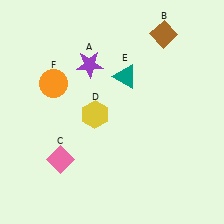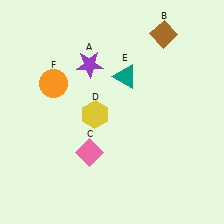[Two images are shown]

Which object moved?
The pink diamond (C) moved right.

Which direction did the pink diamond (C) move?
The pink diamond (C) moved right.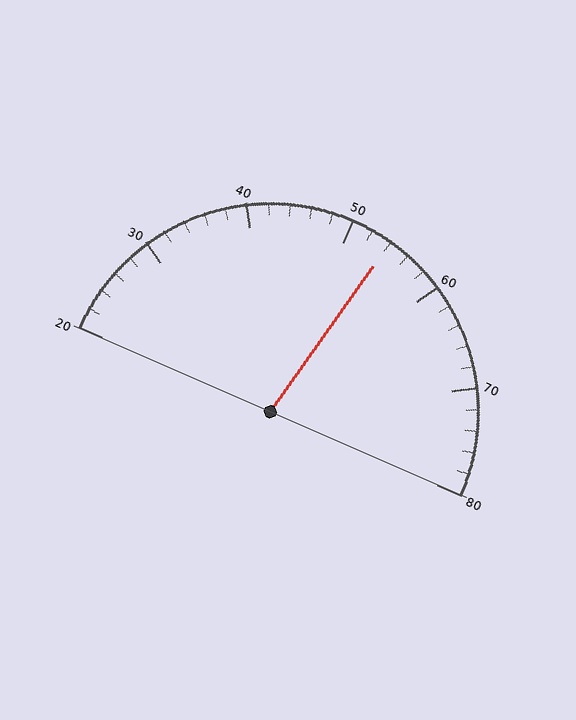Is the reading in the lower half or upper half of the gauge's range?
The reading is in the upper half of the range (20 to 80).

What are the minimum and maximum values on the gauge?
The gauge ranges from 20 to 80.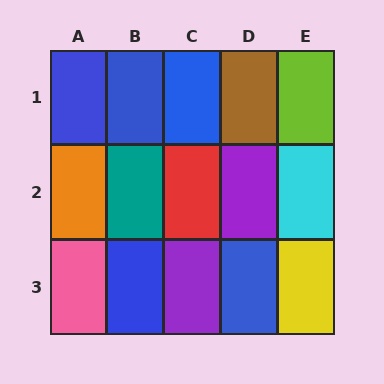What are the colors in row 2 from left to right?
Orange, teal, red, purple, cyan.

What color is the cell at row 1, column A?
Blue.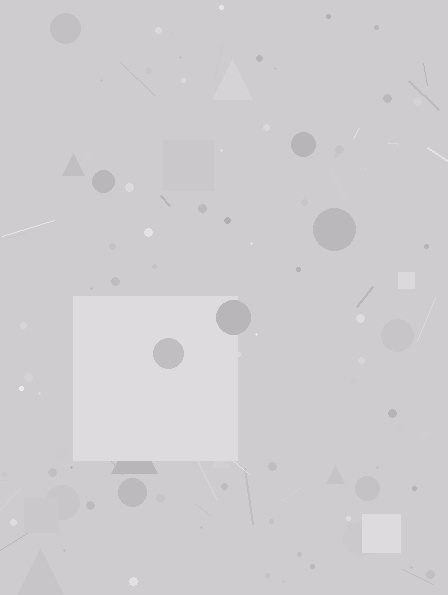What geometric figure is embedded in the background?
A square is embedded in the background.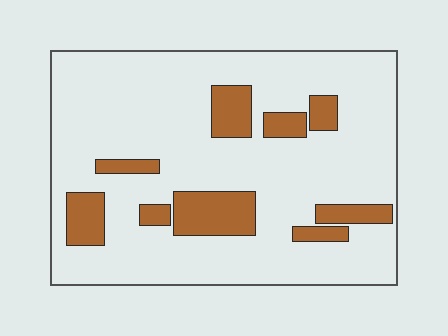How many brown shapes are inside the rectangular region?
9.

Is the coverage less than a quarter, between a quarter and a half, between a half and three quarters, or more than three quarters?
Less than a quarter.